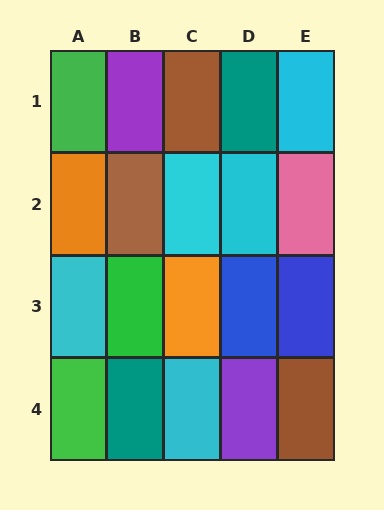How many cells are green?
3 cells are green.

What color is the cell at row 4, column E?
Brown.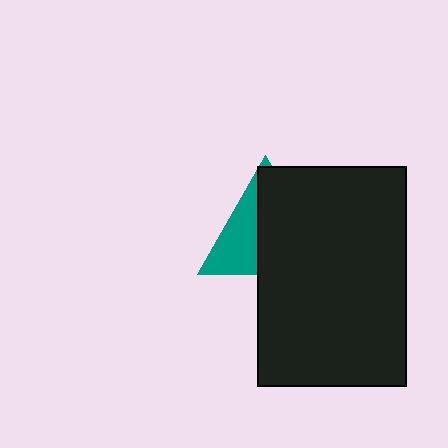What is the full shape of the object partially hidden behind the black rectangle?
The partially hidden object is a teal triangle.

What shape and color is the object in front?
The object in front is a black rectangle.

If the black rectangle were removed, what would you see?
You would see the complete teal triangle.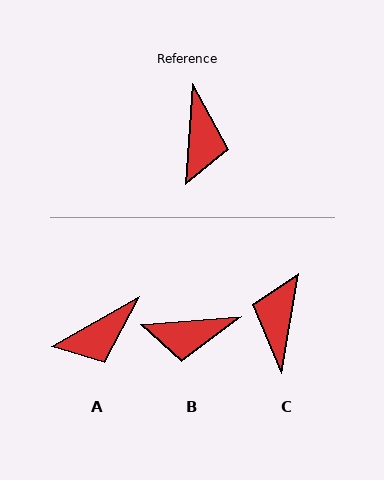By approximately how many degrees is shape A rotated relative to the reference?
Approximately 56 degrees clockwise.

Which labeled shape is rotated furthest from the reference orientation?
C, about 175 degrees away.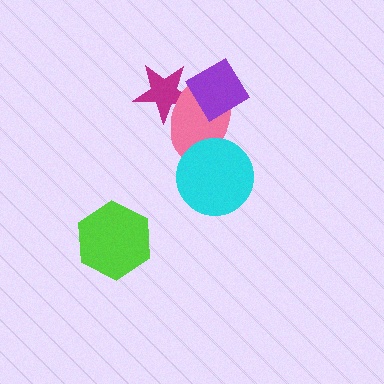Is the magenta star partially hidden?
Yes, it is partially covered by another shape.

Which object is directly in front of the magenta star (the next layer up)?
The pink ellipse is directly in front of the magenta star.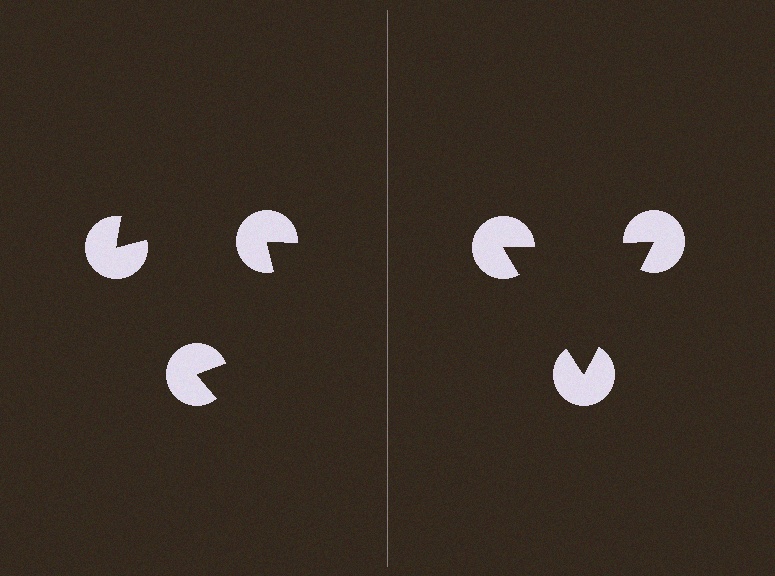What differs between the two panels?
The pac-man discs are positioned identically on both sides; only the wedge orientations differ. On the right they align to a triangle; on the left they are misaligned.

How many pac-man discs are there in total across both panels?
6 — 3 on each side.